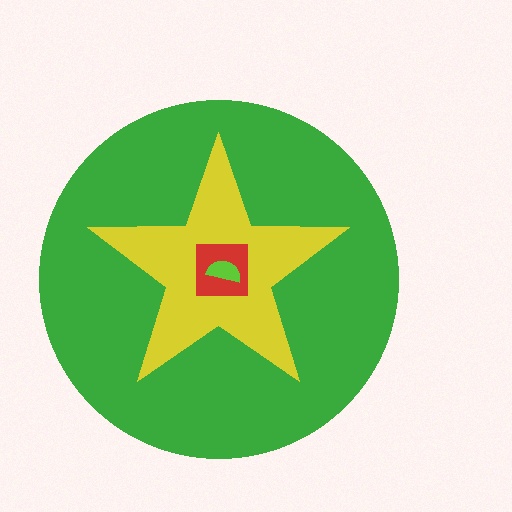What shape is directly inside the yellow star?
The red square.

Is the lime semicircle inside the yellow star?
Yes.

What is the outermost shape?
The green circle.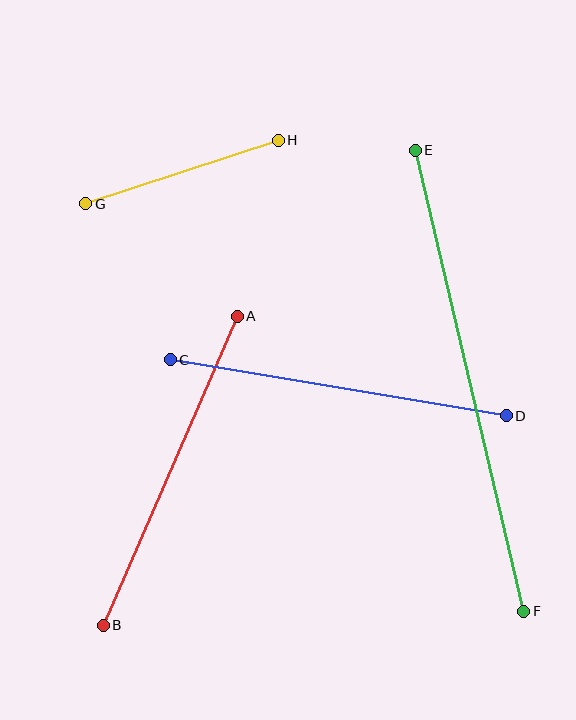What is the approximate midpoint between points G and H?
The midpoint is at approximately (182, 172) pixels.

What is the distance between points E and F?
The distance is approximately 474 pixels.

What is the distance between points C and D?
The distance is approximately 341 pixels.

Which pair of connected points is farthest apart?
Points E and F are farthest apart.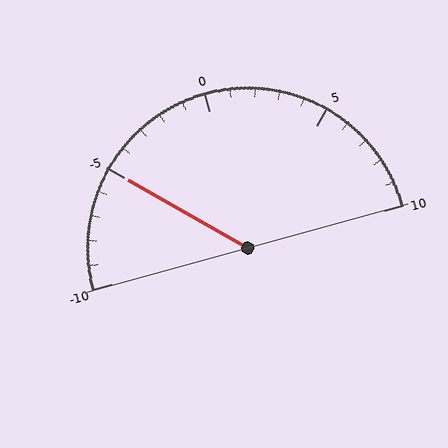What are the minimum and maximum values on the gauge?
The gauge ranges from -10 to 10.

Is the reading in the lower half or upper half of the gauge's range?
The reading is in the lower half of the range (-10 to 10).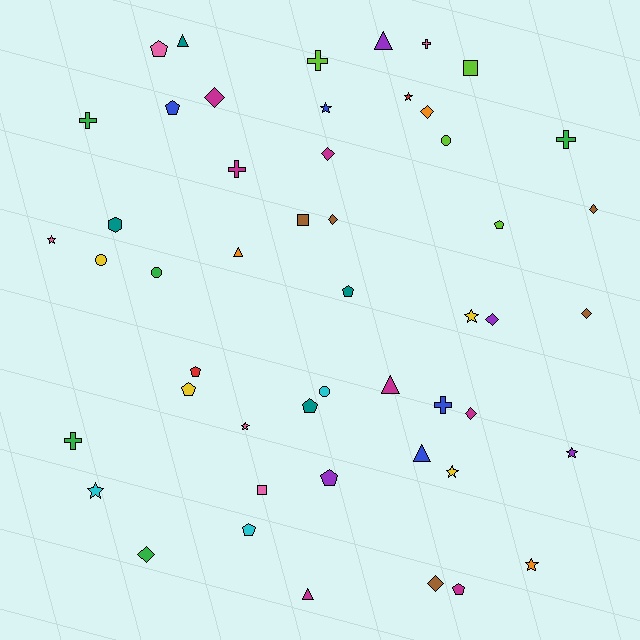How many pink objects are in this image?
There are 5 pink objects.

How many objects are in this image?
There are 50 objects.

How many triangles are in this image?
There are 6 triangles.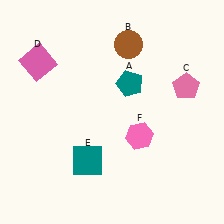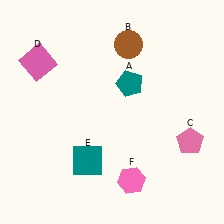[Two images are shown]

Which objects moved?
The objects that moved are: the pink pentagon (C), the pink hexagon (F).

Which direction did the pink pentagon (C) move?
The pink pentagon (C) moved down.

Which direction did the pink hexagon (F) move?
The pink hexagon (F) moved down.